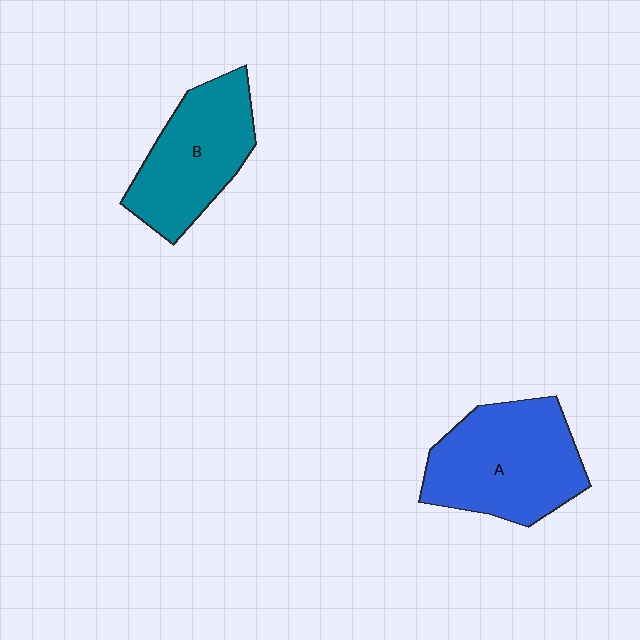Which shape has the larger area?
Shape A (blue).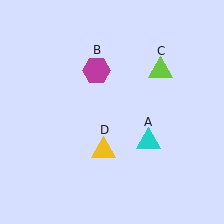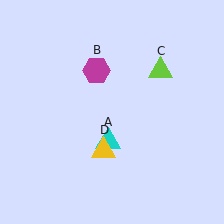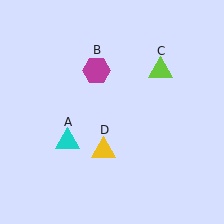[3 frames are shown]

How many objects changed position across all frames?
1 object changed position: cyan triangle (object A).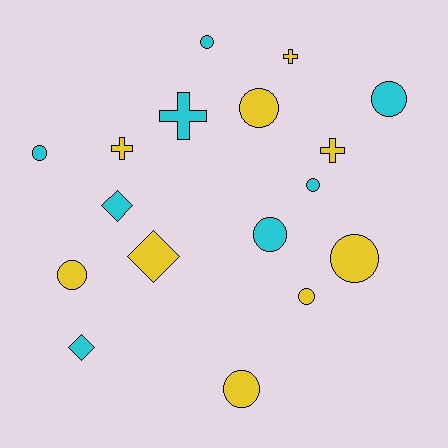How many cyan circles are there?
There are 5 cyan circles.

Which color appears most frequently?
Yellow, with 9 objects.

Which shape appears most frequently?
Circle, with 10 objects.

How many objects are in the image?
There are 17 objects.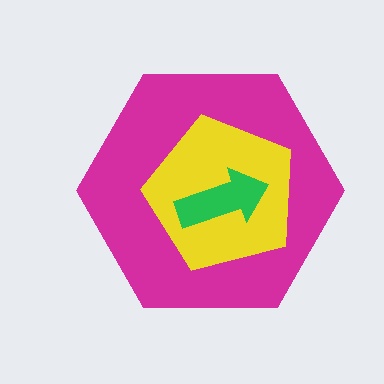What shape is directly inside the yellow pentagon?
The green arrow.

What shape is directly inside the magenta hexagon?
The yellow pentagon.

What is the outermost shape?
The magenta hexagon.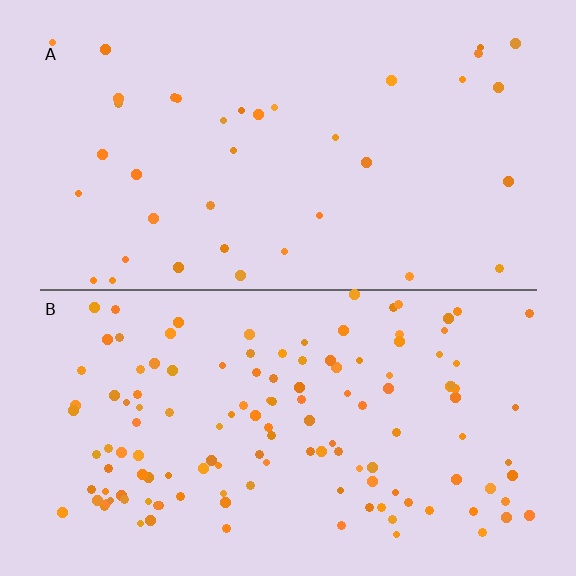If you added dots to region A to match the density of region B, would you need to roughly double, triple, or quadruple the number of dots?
Approximately triple.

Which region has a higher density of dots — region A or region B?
B (the bottom).